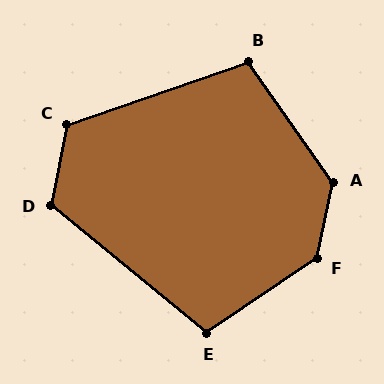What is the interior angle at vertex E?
Approximately 107 degrees (obtuse).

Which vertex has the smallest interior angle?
B, at approximately 106 degrees.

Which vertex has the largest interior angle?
F, at approximately 136 degrees.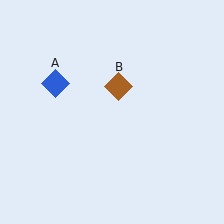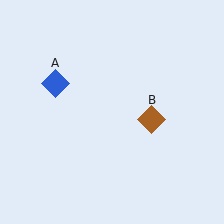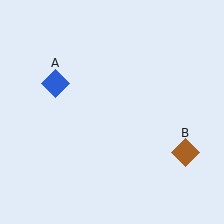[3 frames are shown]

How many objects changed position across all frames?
1 object changed position: brown diamond (object B).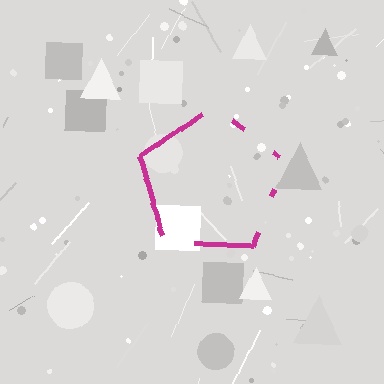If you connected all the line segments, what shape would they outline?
They would outline a pentagon.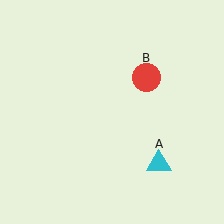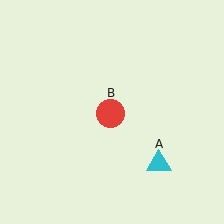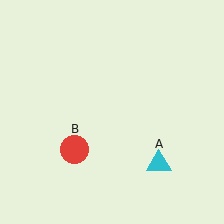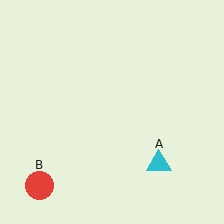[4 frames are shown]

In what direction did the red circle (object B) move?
The red circle (object B) moved down and to the left.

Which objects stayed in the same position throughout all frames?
Cyan triangle (object A) remained stationary.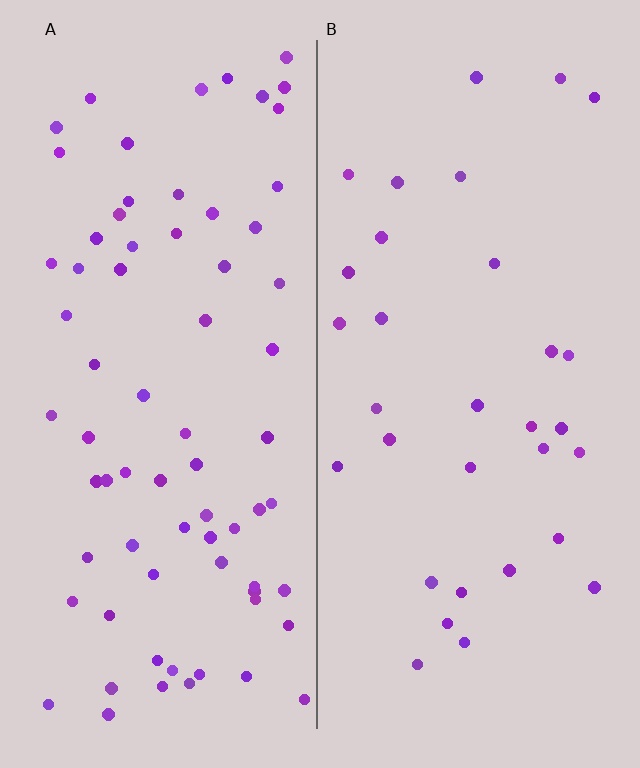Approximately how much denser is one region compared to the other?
Approximately 2.2× — region A over region B.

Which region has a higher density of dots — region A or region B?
A (the left).